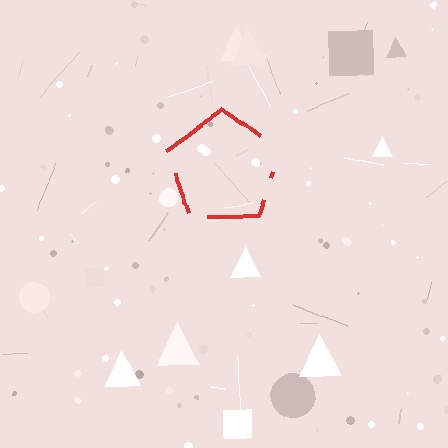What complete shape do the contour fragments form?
The contour fragments form a pentagon.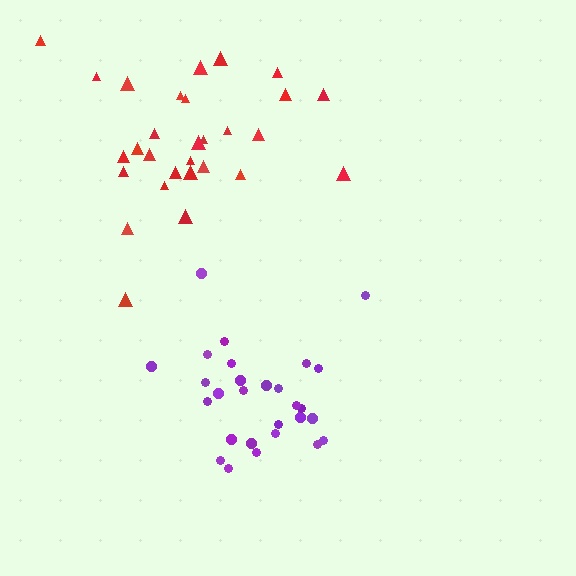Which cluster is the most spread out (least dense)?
Red.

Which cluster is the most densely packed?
Purple.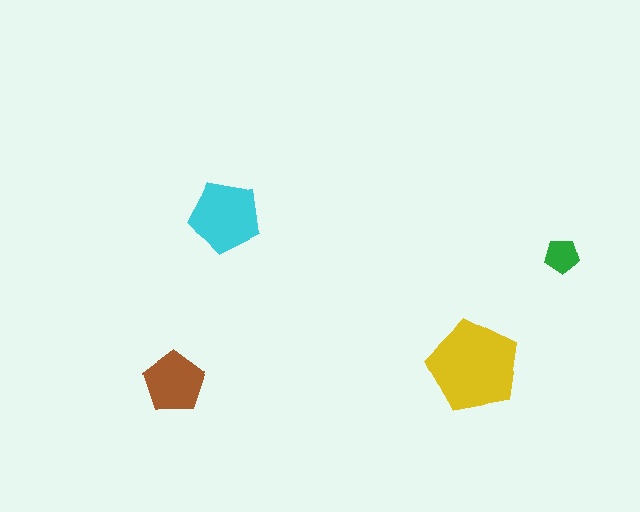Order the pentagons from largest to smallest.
the yellow one, the cyan one, the brown one, the green one.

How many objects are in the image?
There are 4 objects in the image.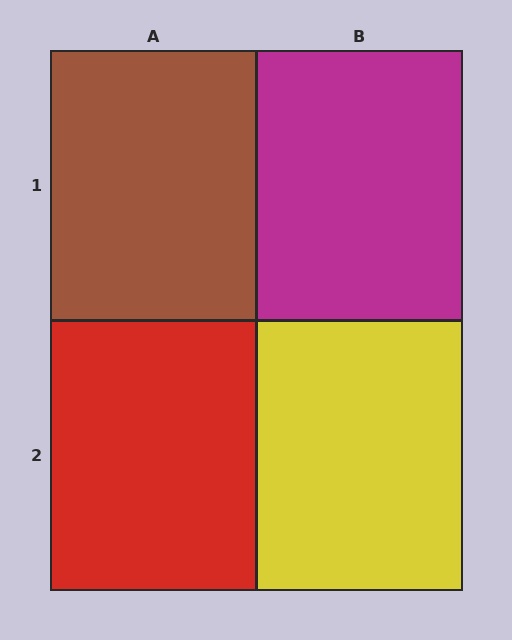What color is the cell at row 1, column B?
Magenta.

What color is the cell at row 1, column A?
Brown.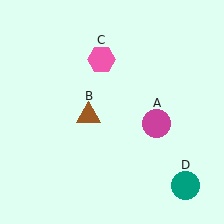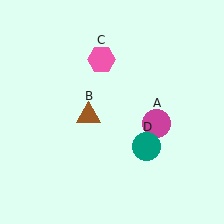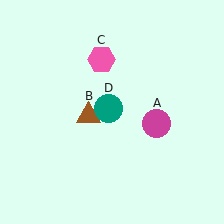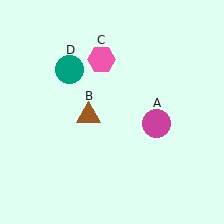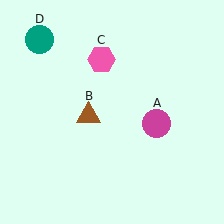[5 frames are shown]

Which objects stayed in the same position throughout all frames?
Magenta circle (object A) and brown triangle (object B) and pink hexagon (object C) remained stationary.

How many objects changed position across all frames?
1 object changed position: teal circle (object D).